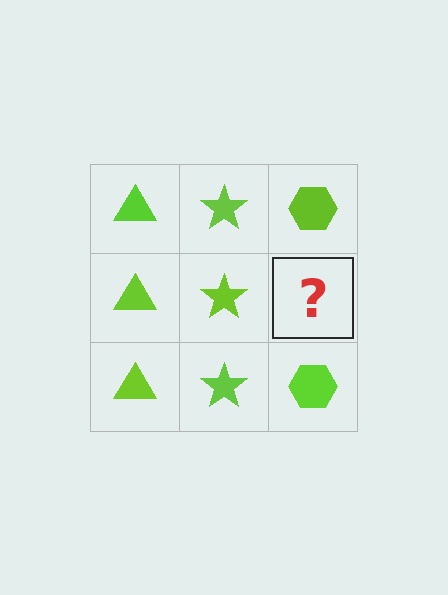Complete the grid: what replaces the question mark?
The question mark should be replaced with a lime hexagon.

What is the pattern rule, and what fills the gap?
The rule is that each column has a consistent shape. The gap should be filled with a lime hexagon.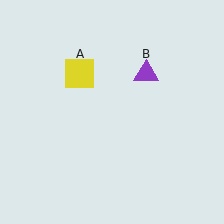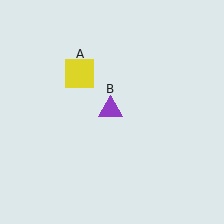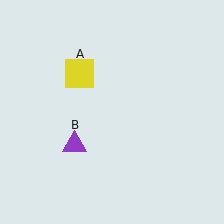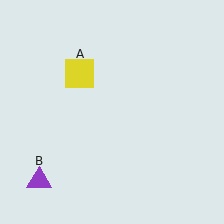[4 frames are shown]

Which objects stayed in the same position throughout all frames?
Yellow square (object A) remained stationary.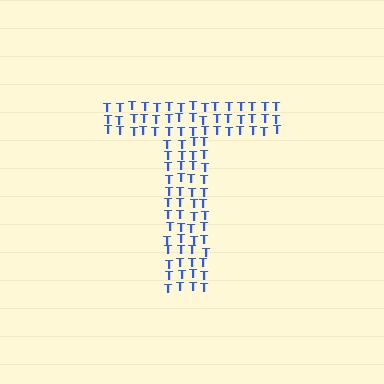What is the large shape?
The large shape is the letter T.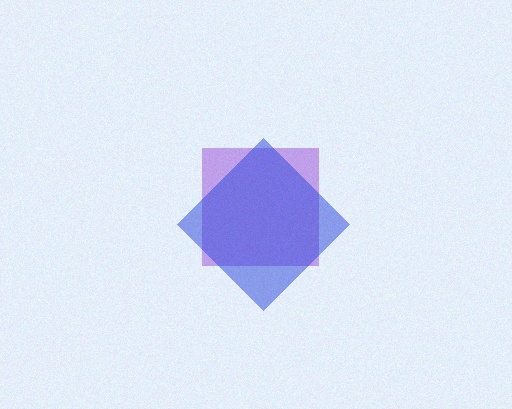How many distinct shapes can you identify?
There are 2 distinct shapes: a purple square, a blue diamond.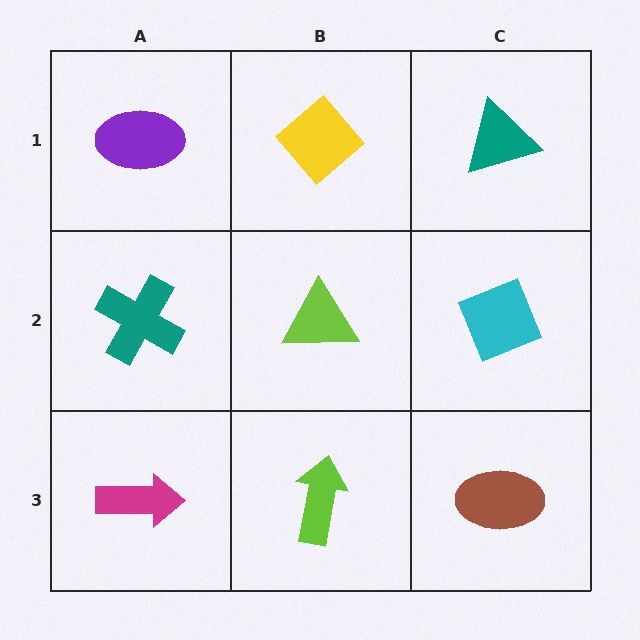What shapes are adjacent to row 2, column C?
A teal triangle (row 1, column C), a brown ellipse (row 3, column C), a lime triangle (row 2, column B).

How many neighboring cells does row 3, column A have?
2.